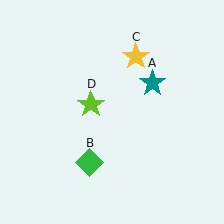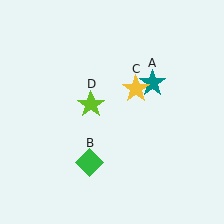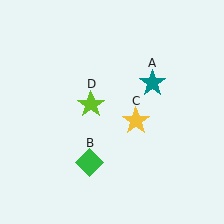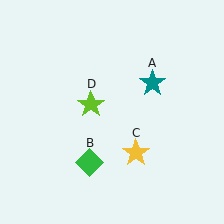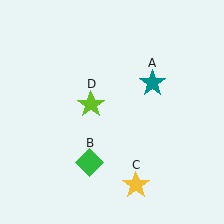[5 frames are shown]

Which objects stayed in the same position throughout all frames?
Teal star (object A) and green diamond (object B) and lime star (object D) remained stationary.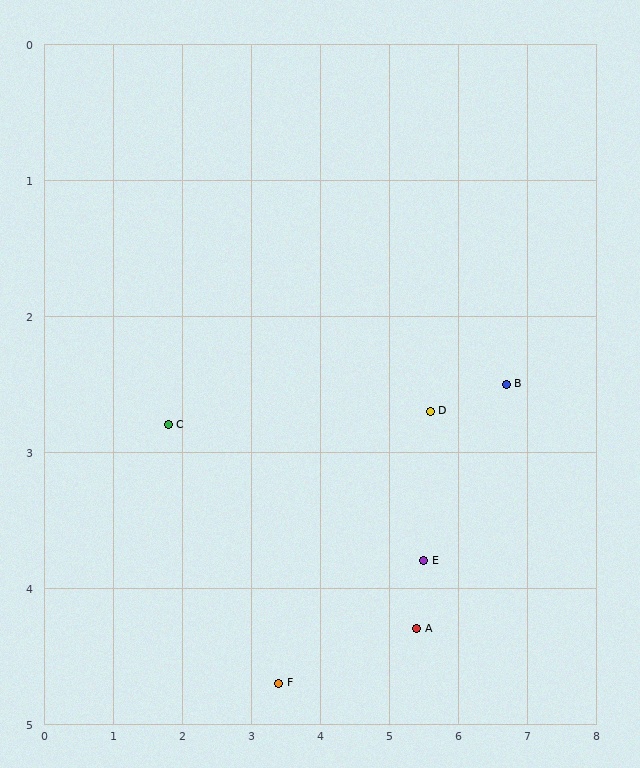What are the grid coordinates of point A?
Point A is at approximately (5.4, 4.3).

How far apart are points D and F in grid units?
Points D and F are about 3.0 grid units apart.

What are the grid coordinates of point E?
Point E is at approximately (5.5, 3.8).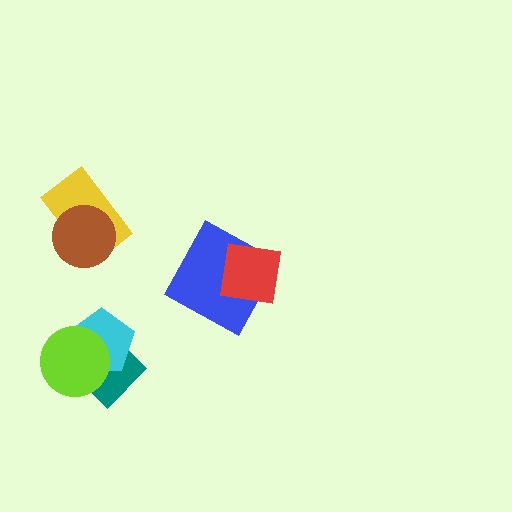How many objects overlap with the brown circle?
1 object overlaps with the brown circle.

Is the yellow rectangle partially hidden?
Yes, it is partially covered by another shape.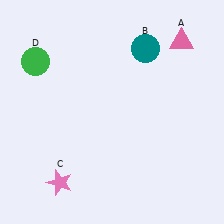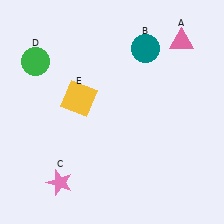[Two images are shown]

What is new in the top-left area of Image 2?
A yellow square (E) was added in the top-left area of Image 2.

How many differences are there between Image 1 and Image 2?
There is 1 difference between the two images.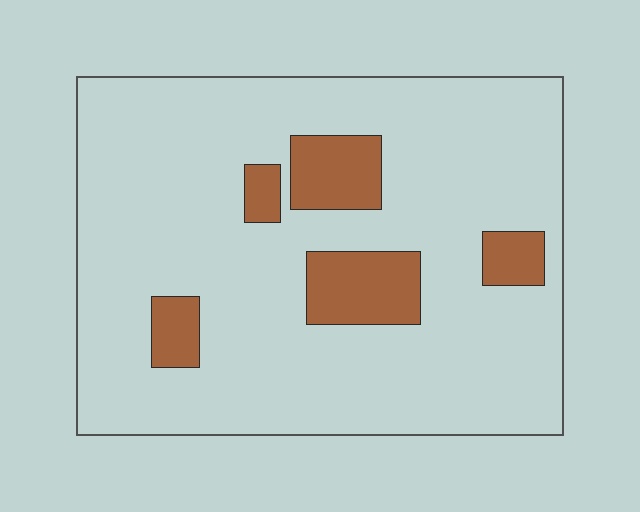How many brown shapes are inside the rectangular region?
5.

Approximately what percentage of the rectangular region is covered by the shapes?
Approximately 15%.